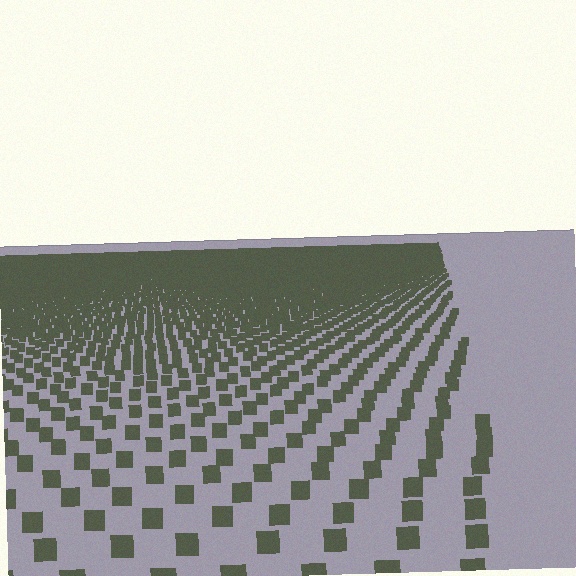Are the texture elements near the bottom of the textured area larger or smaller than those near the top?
Larger. Near the bottom, elements are closer to the viewer and appear at a bigger on-screen size.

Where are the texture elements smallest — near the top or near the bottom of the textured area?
Near the top.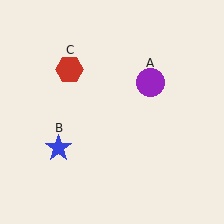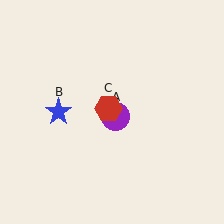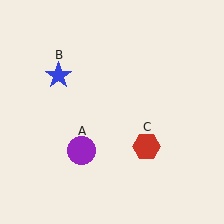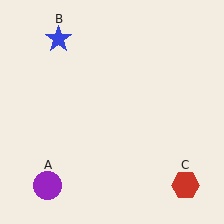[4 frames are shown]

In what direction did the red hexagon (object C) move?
The red hexagon (object C) moved down and to the right.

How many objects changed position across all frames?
3 objects changed position: purple circle (object A), blue star (object B), red hexagon (object C).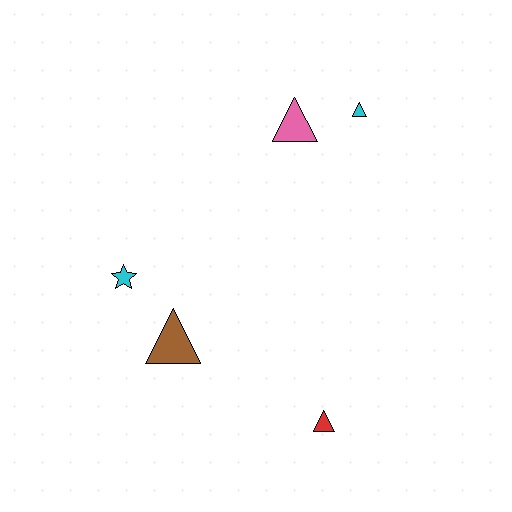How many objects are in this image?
There are 5 objects.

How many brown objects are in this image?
There is 1 brown object.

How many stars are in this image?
There is 1 star.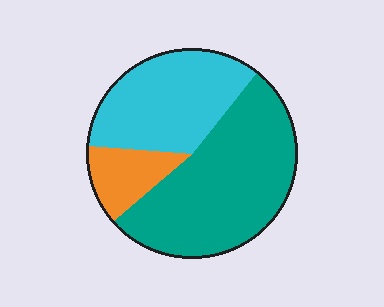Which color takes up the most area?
Teal, at roughly 55%.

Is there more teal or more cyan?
Teal.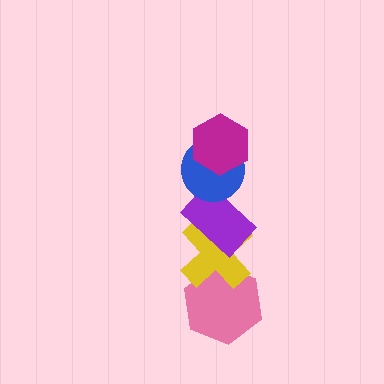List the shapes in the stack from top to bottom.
From top to bottom: the magenta hexagon, the blue circle, the purple rectangle, the yellow cross, the pink hexagon.